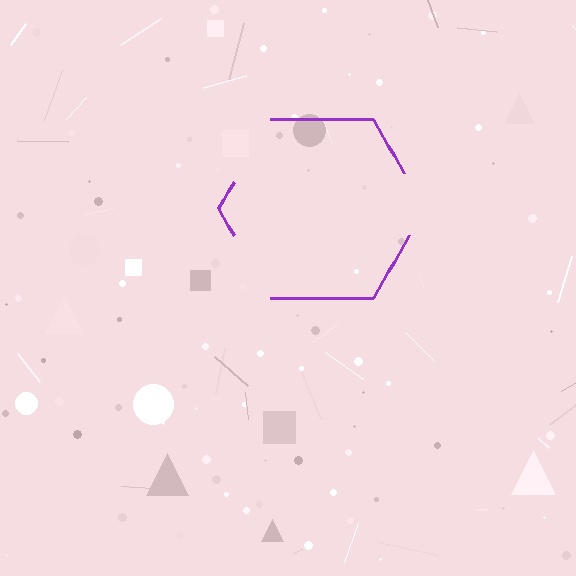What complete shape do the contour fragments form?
The contour fragments form a hexagon.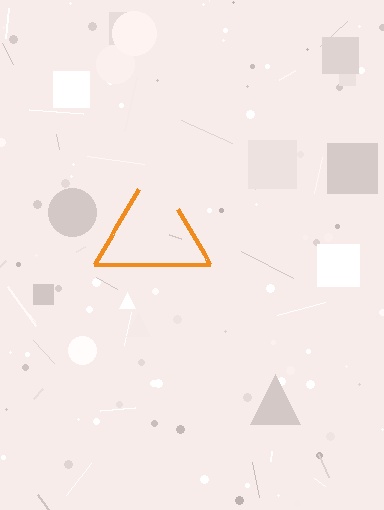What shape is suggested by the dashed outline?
The dashed outline suggests a triangle.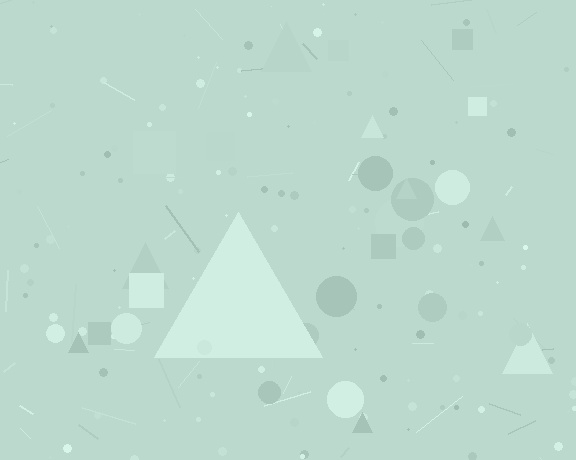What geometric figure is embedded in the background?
A triangle is embedded in the background.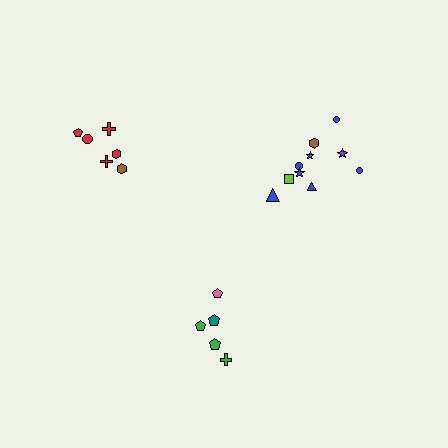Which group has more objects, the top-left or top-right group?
The top-right group.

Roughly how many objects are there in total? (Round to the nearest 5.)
Roughly 20 objects in total.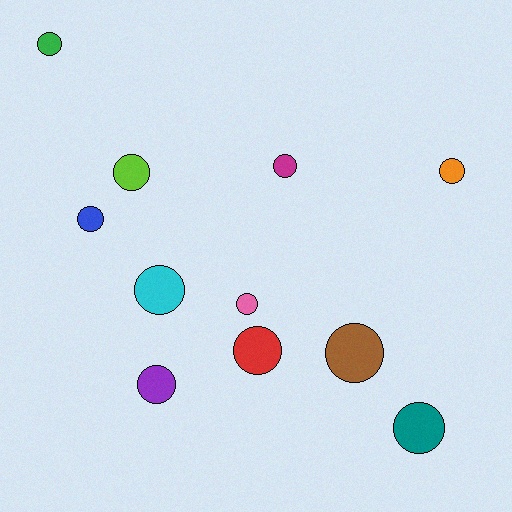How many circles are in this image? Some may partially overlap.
There are 11 circles.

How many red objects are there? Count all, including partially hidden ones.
There is 1 red object.